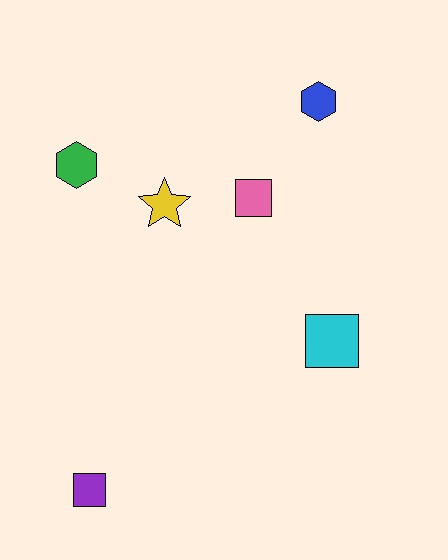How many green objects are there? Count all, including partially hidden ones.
There is 1 green object.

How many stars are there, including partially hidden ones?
There is 1 star.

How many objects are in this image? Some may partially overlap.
There are 6 objects.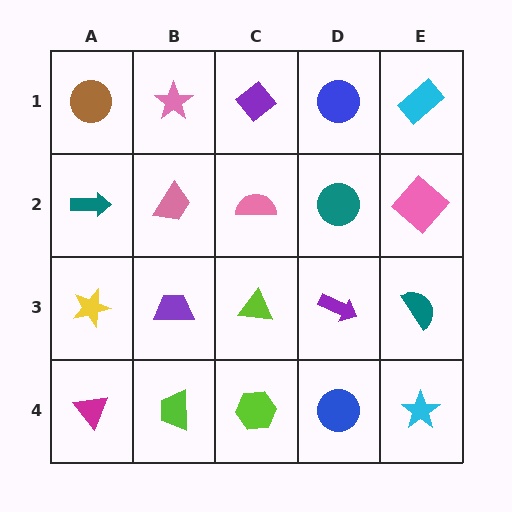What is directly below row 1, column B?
A pink trapezoid.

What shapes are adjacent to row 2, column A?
A brown circle (row 1, column A), a yellow star (row 3, column A), a pink trapezoid (row 2, column B).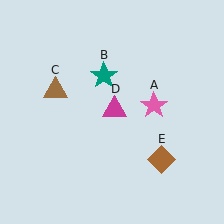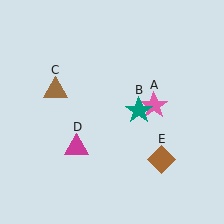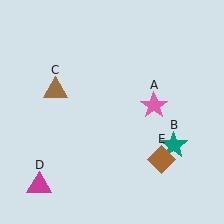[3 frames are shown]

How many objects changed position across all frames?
2 objects changed position: teal star (object B), magenta triangle (object D).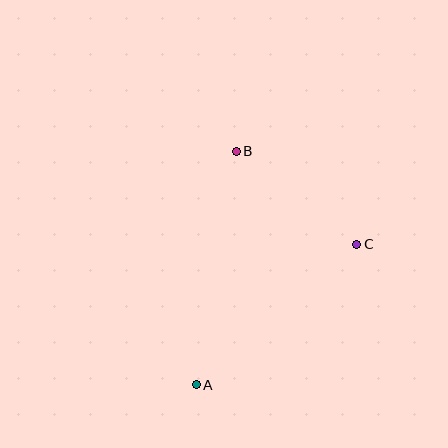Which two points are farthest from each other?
Points A and B are farthest from each other.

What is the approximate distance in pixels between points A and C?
The distance between A and C is approximately 213 pixels.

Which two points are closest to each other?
Points B and C are closest to each other.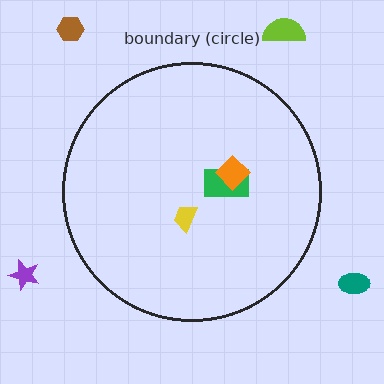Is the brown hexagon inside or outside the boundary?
Outside.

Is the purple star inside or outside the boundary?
Outside.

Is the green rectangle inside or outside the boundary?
Inside.